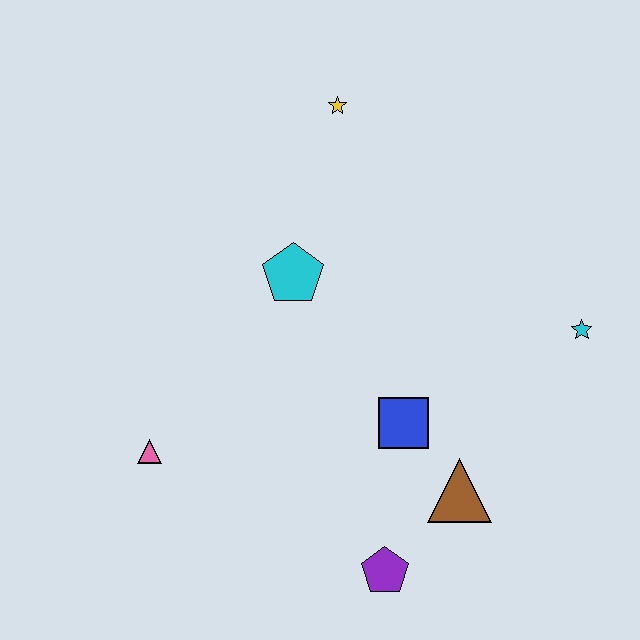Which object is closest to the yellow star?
The cyan pentagon is closest to the yellow star.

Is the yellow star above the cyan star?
Yes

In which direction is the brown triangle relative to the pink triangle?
The brown triangle is to the right of the pink triangle.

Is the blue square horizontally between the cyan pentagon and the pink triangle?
No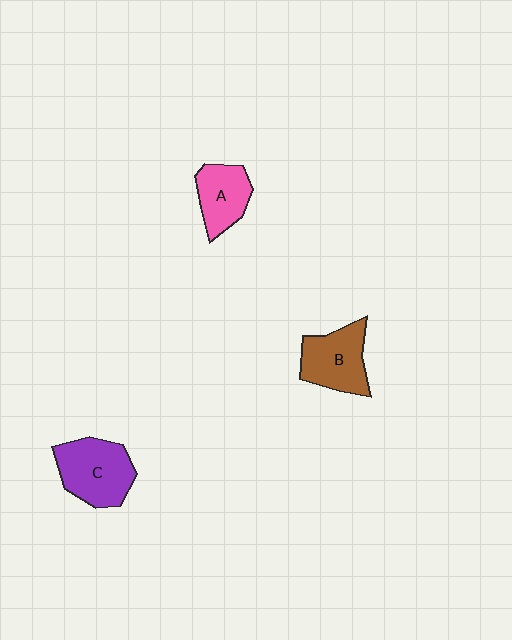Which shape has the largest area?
Shape C (purple).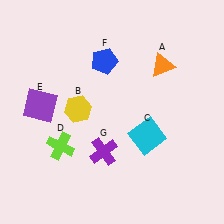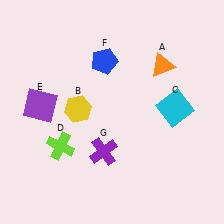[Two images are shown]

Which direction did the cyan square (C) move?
The cyan square (C) moved up.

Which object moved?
The cyan square (C) moved up.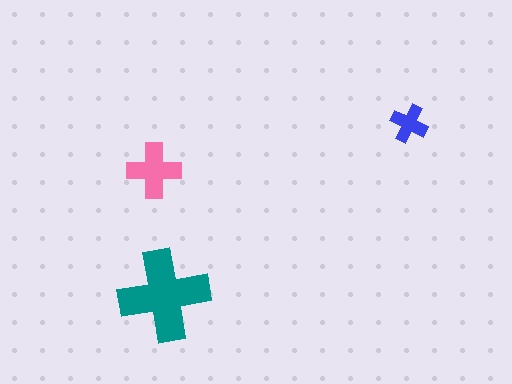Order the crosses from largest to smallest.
the teal one, the pink one, the blue one.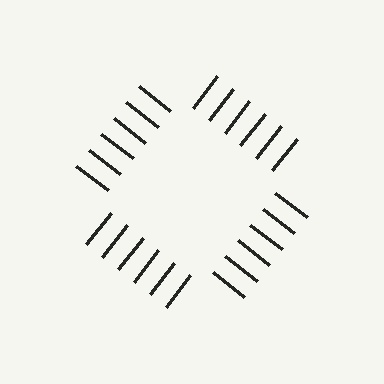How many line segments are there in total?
24 — 6 along each of the 4 edges.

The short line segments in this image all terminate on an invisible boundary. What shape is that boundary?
An illusory square — the line segments terminate on its edges but no continuous stroke is drawn.